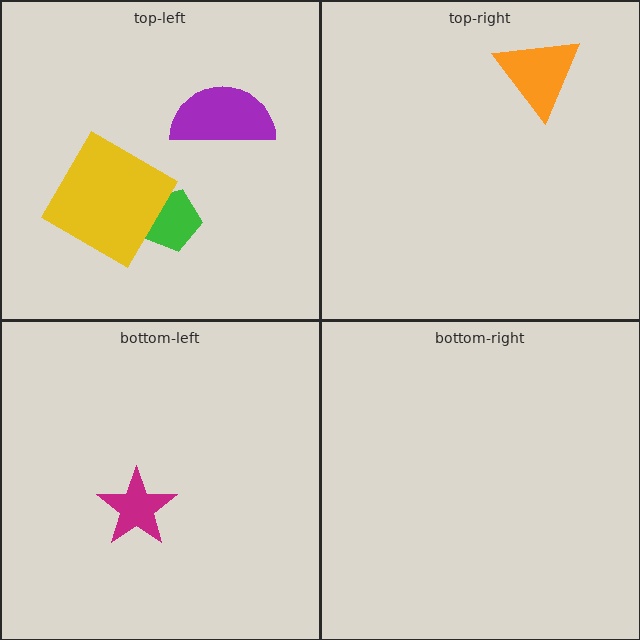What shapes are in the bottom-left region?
The magenta star.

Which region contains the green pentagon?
The top-left region.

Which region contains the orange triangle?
The top-right region.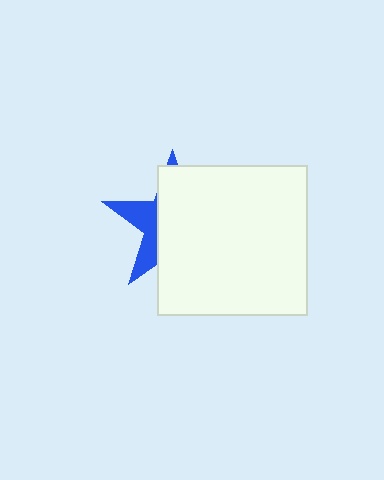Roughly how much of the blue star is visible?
A small part of it is visible (roughly 31%).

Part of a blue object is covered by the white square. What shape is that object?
It is a star.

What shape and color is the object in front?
The object in front is a white square.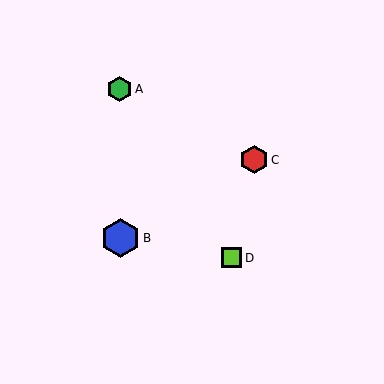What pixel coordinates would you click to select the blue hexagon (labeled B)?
Click at (120, 238) to select the blue hexagon B.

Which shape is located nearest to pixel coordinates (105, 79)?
The green hexagon (labeled A) at (120, 89) is nearest to that location.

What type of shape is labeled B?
Shape B is a blue hexagon.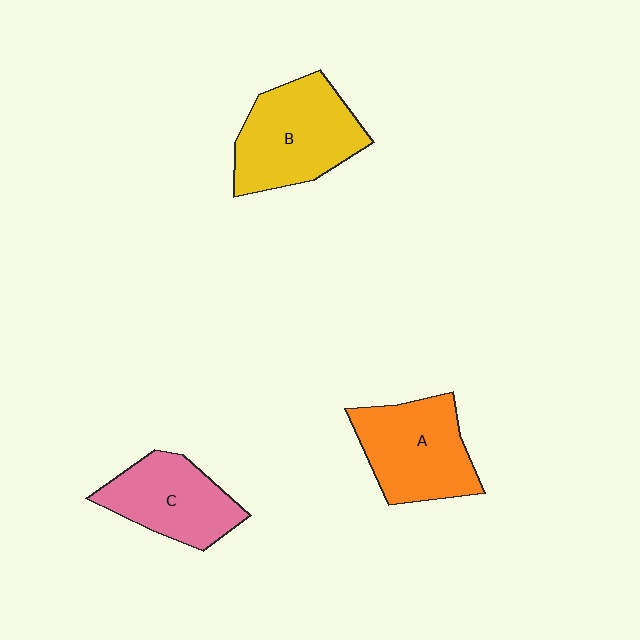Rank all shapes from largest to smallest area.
From largest to smallest: B (yellow), A (orange), C (pink).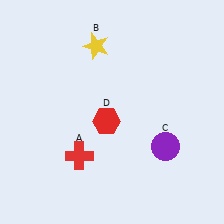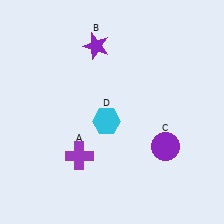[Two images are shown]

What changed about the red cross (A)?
In Image 1, A is red. In Image 2, it changed to purple.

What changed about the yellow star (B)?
In Image 1, B is yellow. In Image 2, it changed to purple.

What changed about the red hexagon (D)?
In Image 1, D is red. In Image 2, it changed to cyan.